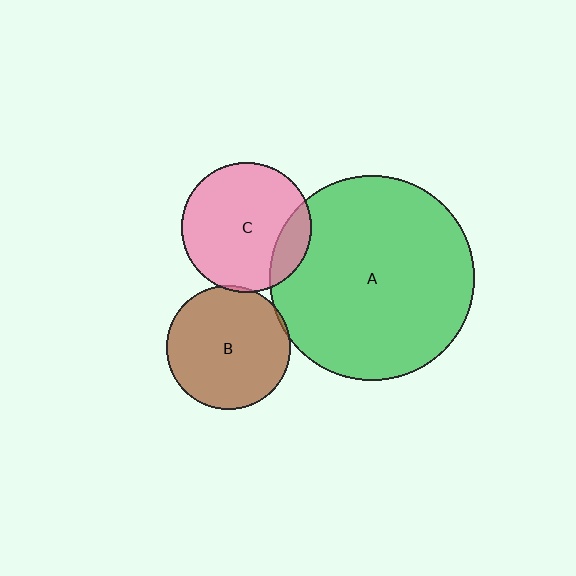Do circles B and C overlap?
Yes.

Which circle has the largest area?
Circle A (green).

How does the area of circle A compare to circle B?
Approximately 2.7 times.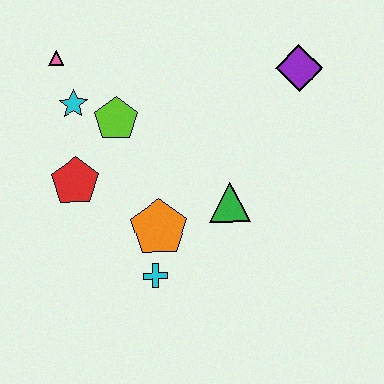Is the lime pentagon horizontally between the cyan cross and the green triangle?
No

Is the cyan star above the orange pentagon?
Yes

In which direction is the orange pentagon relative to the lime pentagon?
The orange pentagon is below the lime pentagon.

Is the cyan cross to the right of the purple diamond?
No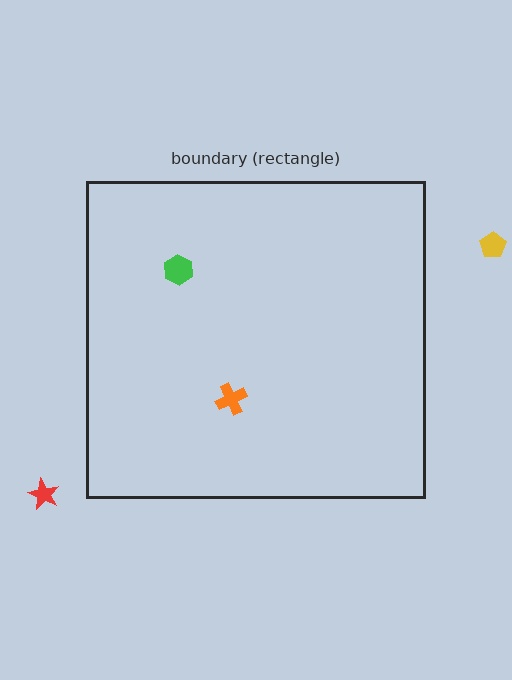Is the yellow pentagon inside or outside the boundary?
Outside.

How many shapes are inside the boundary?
2 inside, 2 outside.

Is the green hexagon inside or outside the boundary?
Inside.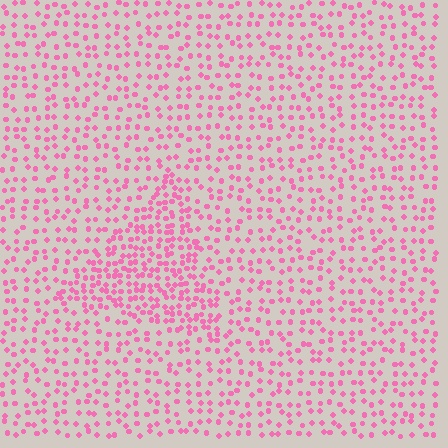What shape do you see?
I see a triangle.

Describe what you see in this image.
The image contains small pink elements arranged at two different densities. A triangle-shaped region is visible where the elements are more densely packed than the surrounding area.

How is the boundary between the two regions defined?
The boundary is defined by a change in element density (approximately 1.9x ratio). All elements are the same color, size, and shape.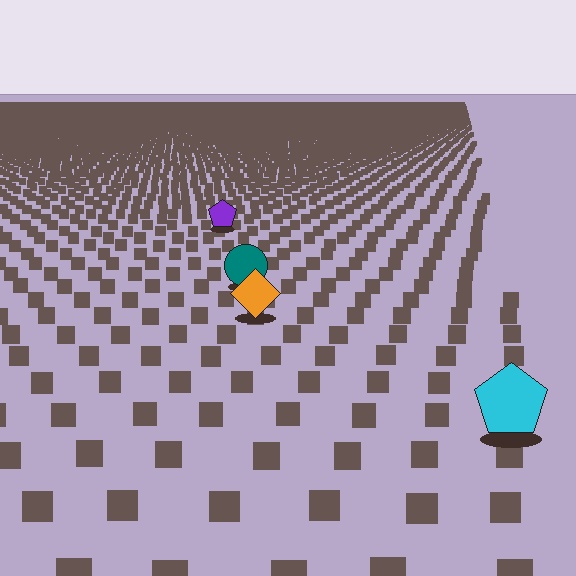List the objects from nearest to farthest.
From nearest to farthest: the cyan pentagon, the orange diamond, the teal circle, the purple pentagon.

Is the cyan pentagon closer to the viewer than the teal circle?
Yes. The cyan pentagon is closer — you can tell from the texture gradient: the ground texture is coarser near it.